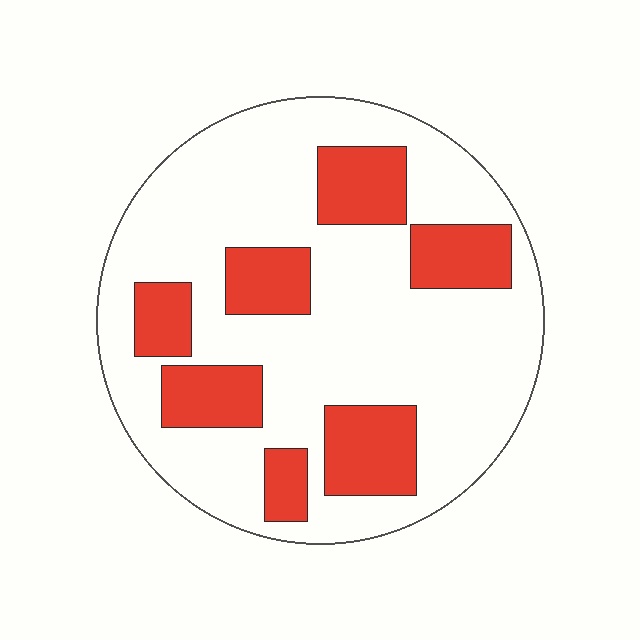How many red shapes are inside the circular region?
7.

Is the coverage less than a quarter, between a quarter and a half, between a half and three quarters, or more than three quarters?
Between a quarter and a half.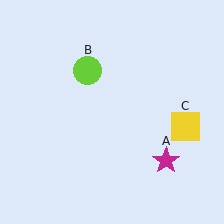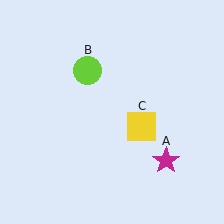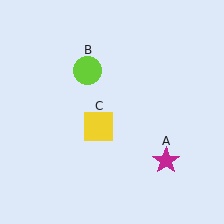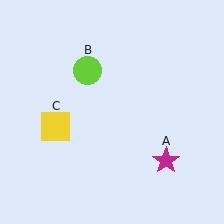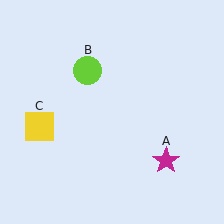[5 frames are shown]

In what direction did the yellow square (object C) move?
The yellow square (object C) moved left.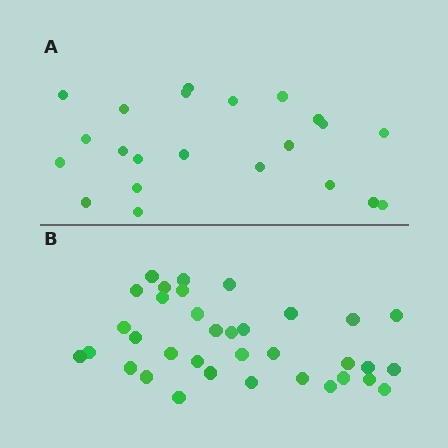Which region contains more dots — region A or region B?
Region B (the bottom region) has more dots.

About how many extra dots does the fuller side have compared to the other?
Region B has approximately 15 more dots than region A.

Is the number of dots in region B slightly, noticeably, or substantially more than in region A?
Region B has substantially more. The ratio is roughly 1.6 to 1.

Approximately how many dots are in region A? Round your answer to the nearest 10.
About 20 dots. (The exact count is 22, which rounds to 20.)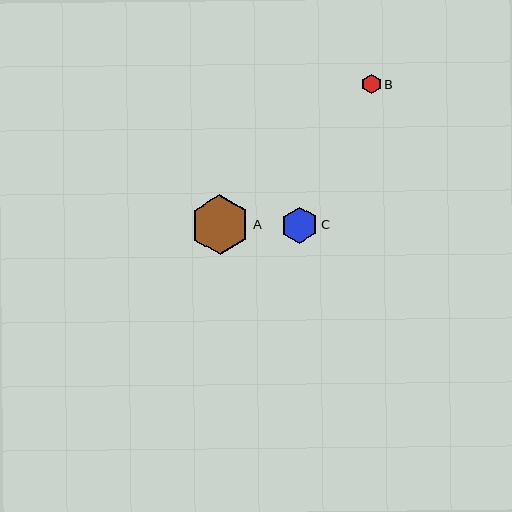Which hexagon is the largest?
Hexagon A is the largest with a size of approximately 59 pixels.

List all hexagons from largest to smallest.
From largest to smallest: A, C, B.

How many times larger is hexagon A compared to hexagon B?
Hexagon A is approximately 3.0 times the size of hexagon B.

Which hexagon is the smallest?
Hexagon B is the smallest with a size of approximately 20 pixels.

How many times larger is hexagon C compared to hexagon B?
Hexagon C is approximately 1.8 times the size of hexagon B.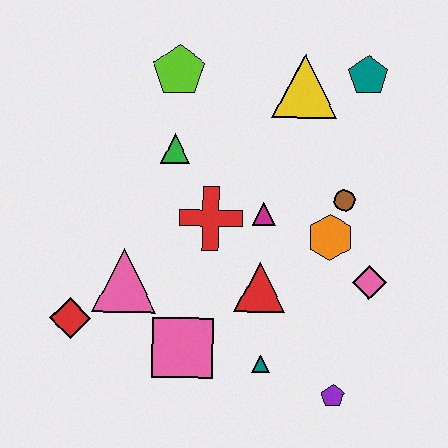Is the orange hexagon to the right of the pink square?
Yes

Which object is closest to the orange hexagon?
The brown circle is closest to the orange hexagon.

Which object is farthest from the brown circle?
The red diamond is farthest from the brown circle.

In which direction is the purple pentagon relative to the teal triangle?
The purple pentagon is to the right of the teal triangle.